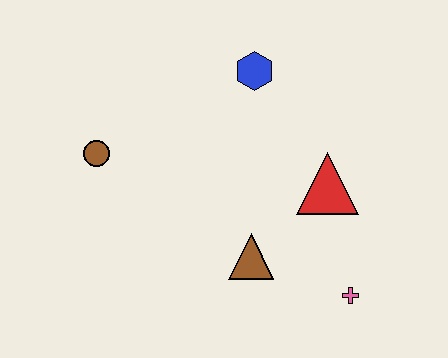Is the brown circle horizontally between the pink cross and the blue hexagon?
No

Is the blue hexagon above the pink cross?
Yes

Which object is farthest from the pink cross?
The brown circle is farthest from the pink cross.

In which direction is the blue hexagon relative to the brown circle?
The blue hexagon is to the right of the brown circle.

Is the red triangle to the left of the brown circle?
No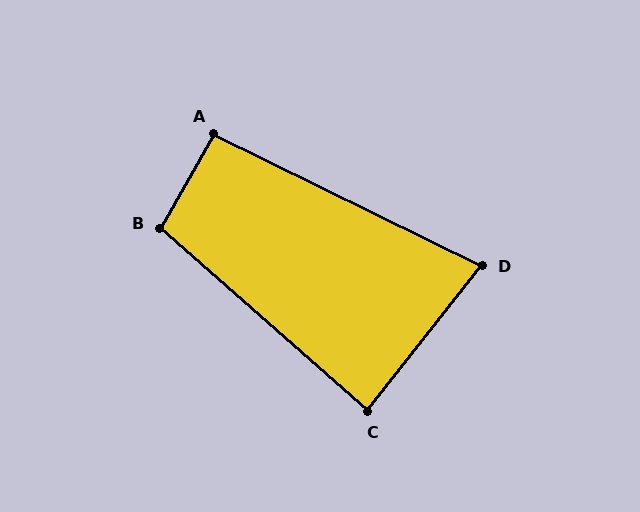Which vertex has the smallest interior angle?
D, at approximately 78 degrees.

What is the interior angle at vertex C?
Approximately 87 degrees (approximately right).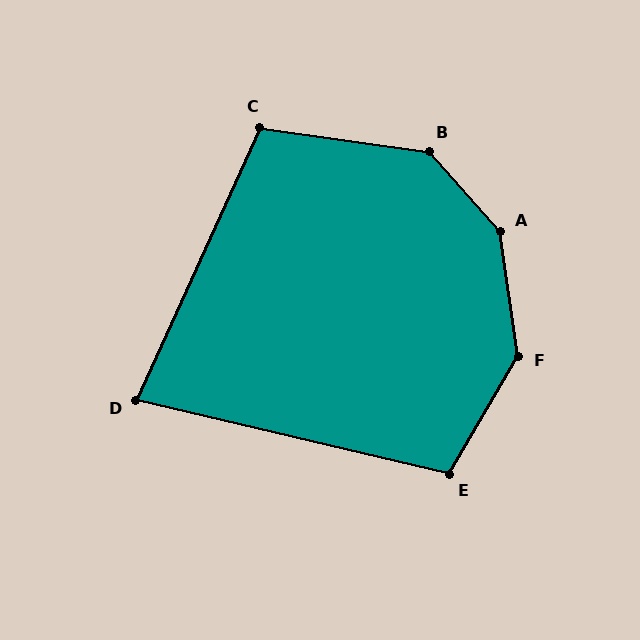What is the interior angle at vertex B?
Approximately 139 degrees (obtuse).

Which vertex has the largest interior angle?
A, at approximately 146 degrees.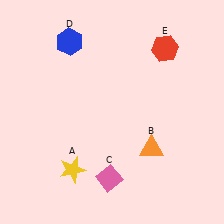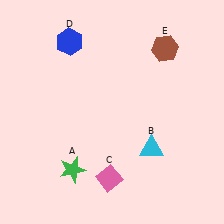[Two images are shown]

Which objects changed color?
A changed from yellow to green. B changed from orange to cyan. E changed from red to brown.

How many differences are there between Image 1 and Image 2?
There are 3 differences between the two images.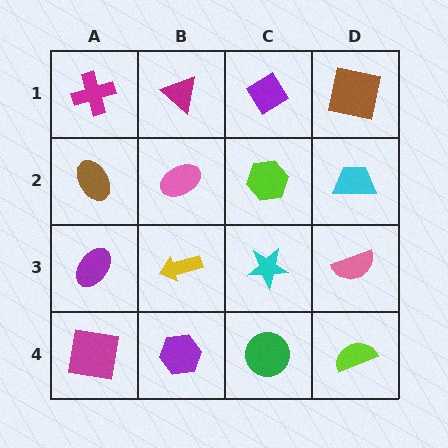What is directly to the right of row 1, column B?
A purple diamond.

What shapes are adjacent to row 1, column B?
A pink ellipse (row 2, column B), a magenta cross (row 1, column A), a purple diamond (row 1, column C).